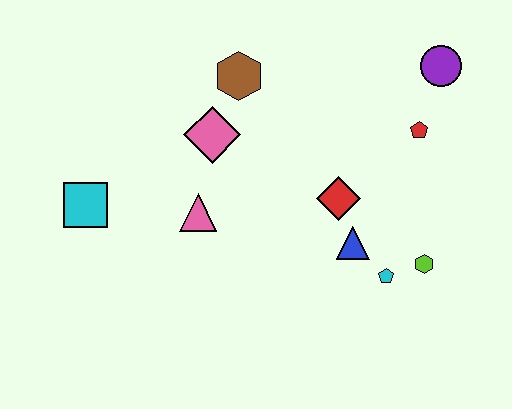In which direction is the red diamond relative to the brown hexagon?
The red diamond is below the brown hexagon.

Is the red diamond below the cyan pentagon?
No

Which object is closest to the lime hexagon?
The cyan pentagon is closest to the lime hexagon.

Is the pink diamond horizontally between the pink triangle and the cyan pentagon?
Yes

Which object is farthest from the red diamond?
The cyan square is farthest from the red diamond.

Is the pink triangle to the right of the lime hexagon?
No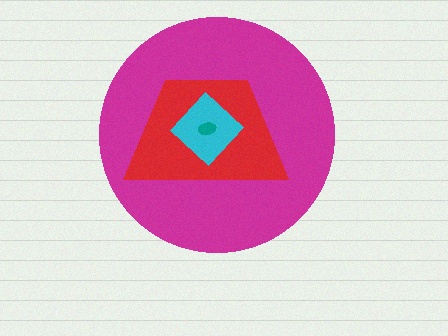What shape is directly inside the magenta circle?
The red trapezoid.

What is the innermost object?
The teal ellipse.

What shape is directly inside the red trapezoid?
The cyan diamond.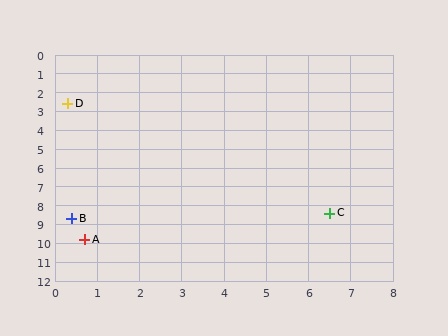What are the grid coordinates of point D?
Point D is at approximately (0.3, 2.6).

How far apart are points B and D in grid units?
Points B and D are about 6.1 grid units apart.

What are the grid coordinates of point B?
Point B is at approximately (0.4, 8.7).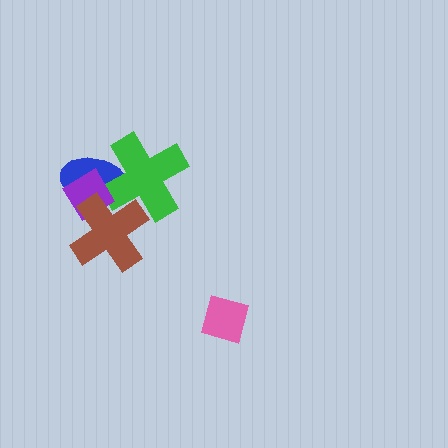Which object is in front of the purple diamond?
The brown cross is in front of the purple diamond.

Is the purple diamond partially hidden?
Yes, it is partially covered by another shape.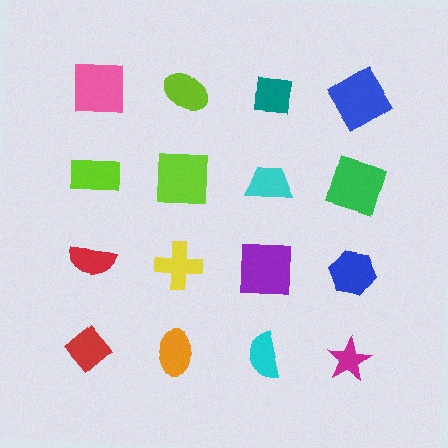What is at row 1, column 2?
A lime ellipse.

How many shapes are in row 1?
4 shapes.